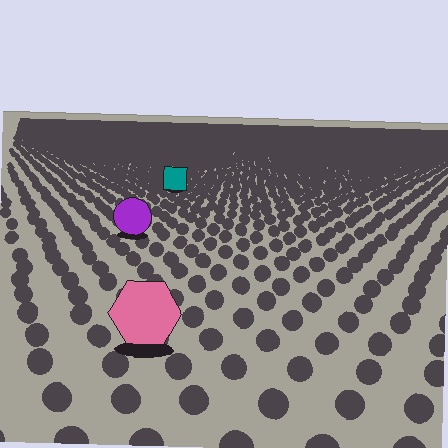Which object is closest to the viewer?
The pink hexagon is closest. The texture marks near it are larger and more spread out.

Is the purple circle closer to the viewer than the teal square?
Yes. The purple circle is closer — you can tell from the texture gradient: the ground texture is coarser near it.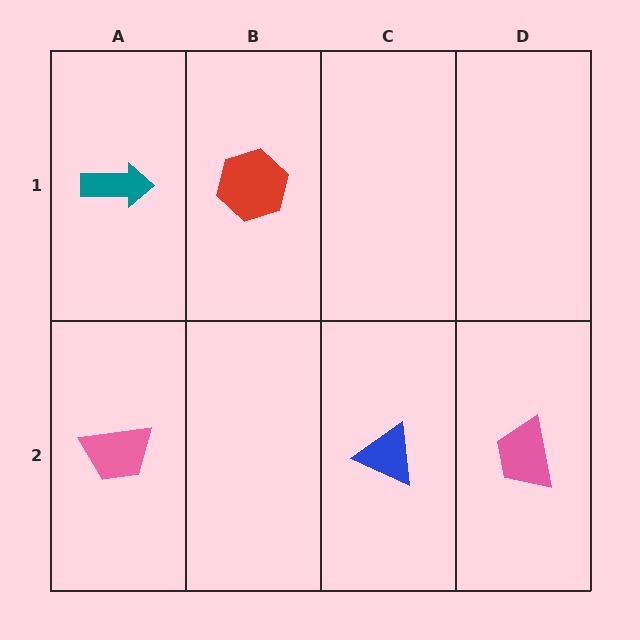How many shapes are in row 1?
2 shapes.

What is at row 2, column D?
A pink trapezoid.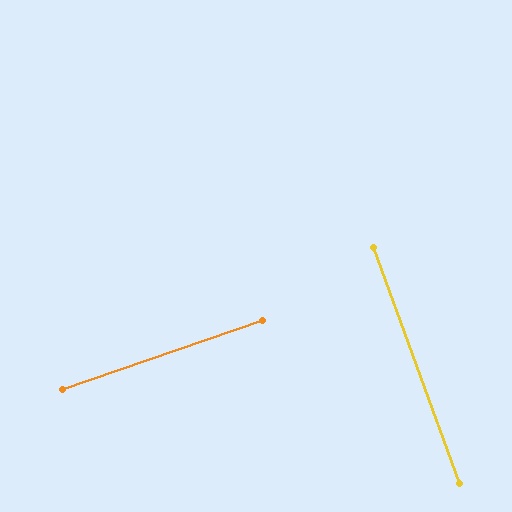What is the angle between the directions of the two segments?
Approximately 89 degrees.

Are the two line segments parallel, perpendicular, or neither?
Perpendicular — they meet at approximately 89°.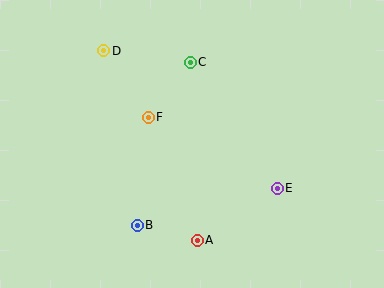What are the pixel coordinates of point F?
Point F is at (148, 117).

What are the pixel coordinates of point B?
Point B is at (137, 225).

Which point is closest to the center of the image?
Point F at (148, 117) is closest to the center.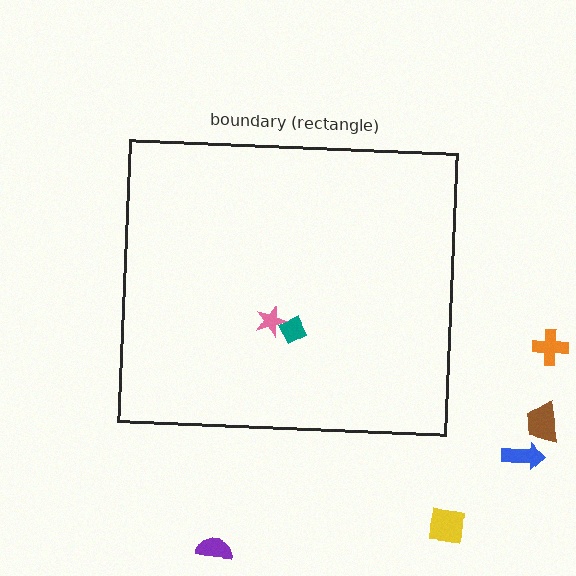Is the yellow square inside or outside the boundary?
Outside.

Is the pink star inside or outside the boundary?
Inside.